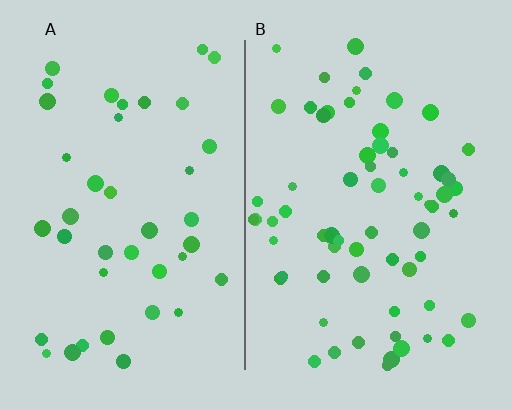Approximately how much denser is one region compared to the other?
Approximately 1.6× — region B over region A.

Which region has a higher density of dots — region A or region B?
B (the right).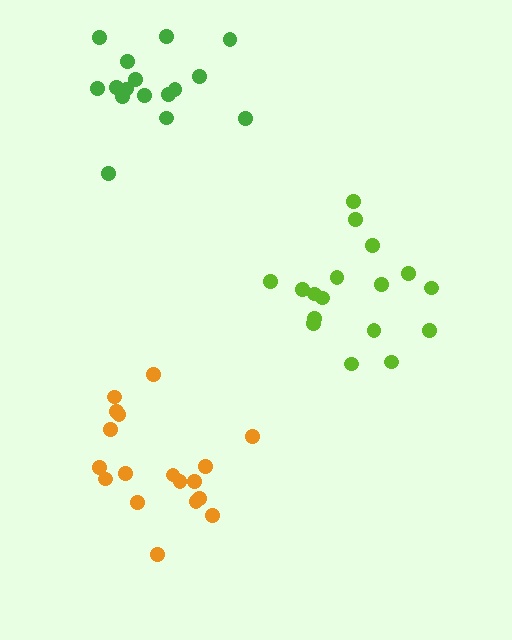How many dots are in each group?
Group 1: 18 dots, Group 2: 16 dots, Group 3: 17 dots (51 total).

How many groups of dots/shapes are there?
There are 3 groups.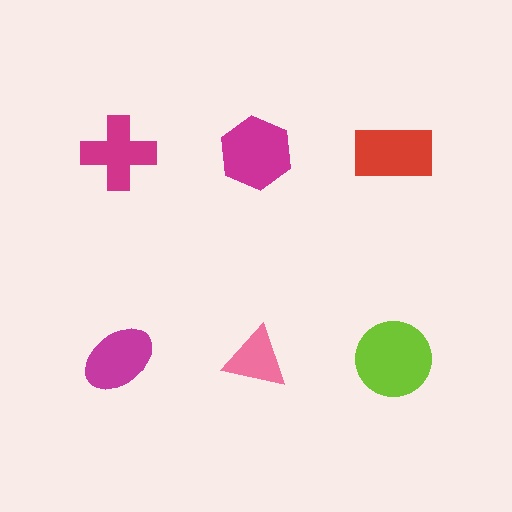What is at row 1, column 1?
A magenta cross.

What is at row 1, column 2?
A magenta hexagon.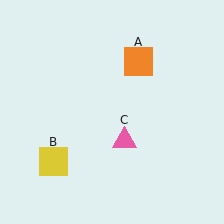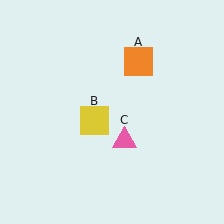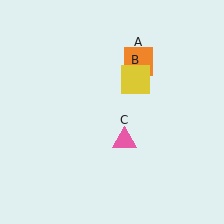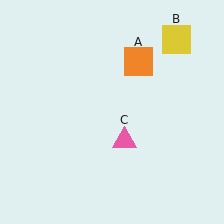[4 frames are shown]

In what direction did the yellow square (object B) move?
The yellow square (object B) moved up and to the right.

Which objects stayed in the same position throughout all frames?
Orange square (object A) and pink triangle (object C) remained stationary.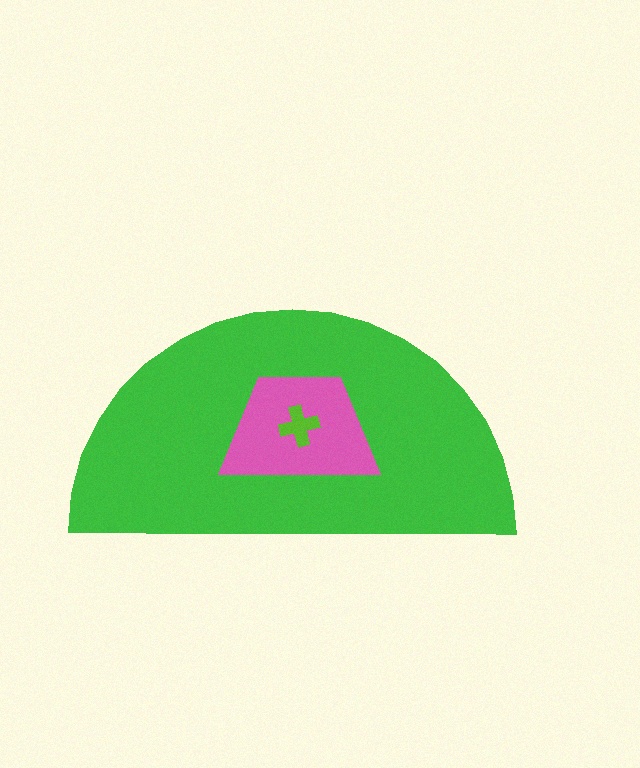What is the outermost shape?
The green semicircle.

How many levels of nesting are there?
3.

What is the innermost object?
The lime cross.